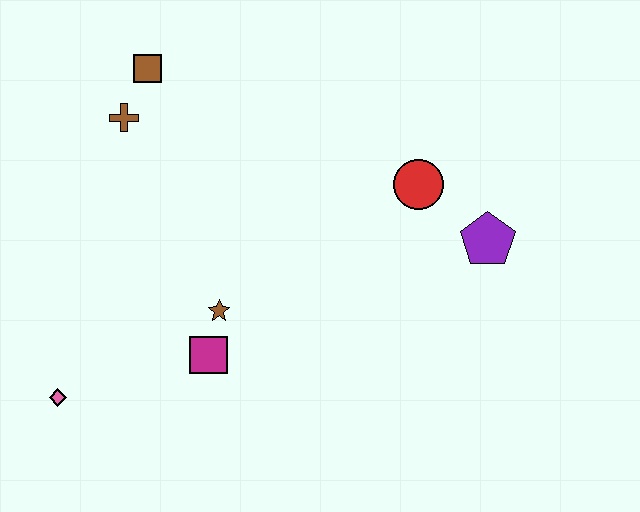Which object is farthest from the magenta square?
The purple pentagon is farthest from the magenta square.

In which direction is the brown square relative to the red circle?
The brown square is to the left of the red circle.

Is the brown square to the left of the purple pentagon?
Yes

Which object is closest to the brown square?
The brown cross is closest to the brown square.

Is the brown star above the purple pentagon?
No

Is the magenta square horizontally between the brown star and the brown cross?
Yes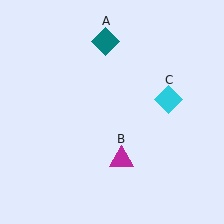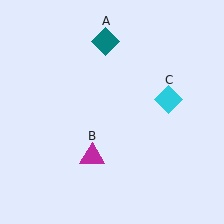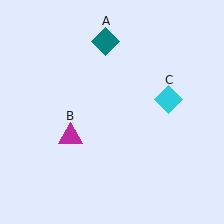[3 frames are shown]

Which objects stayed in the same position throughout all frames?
Teal diamond (object A) and cyan diamond (object C) remained stationary.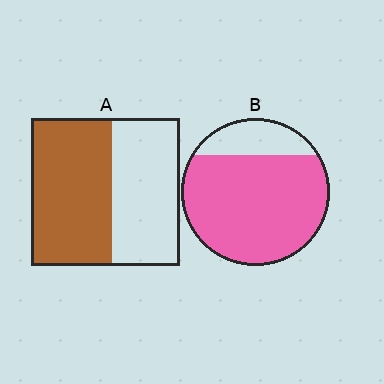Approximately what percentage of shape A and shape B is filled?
A is approximately 55% and B is approximately 80%.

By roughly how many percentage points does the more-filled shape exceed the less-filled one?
By roughly 25 percentage points (B over A).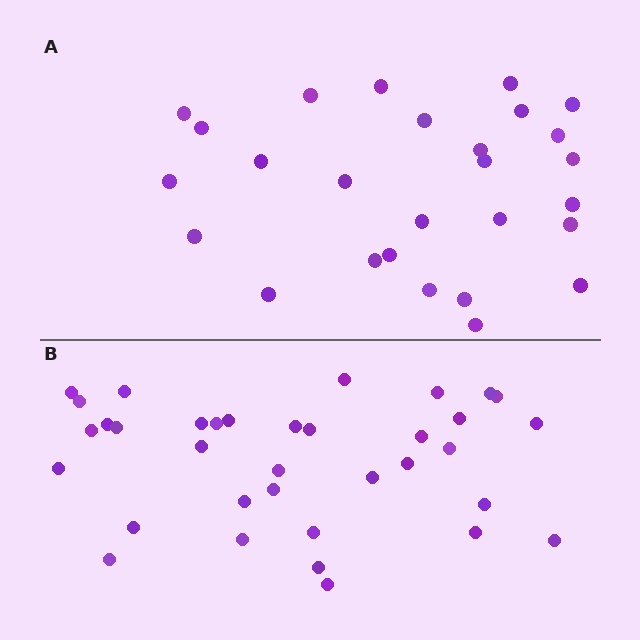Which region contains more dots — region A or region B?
Region B (the bottom region) has more dots.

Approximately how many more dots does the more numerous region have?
Region B has roughly 8 or so more dots than region A.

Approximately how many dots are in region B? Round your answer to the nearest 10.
About 40 dots. (The exact count is 35, which rounds to 40.)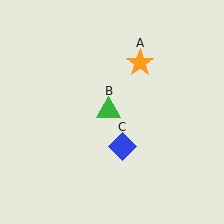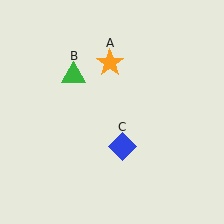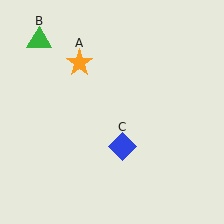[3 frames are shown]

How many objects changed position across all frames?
2 objects changed position: orange star (object A), green triangle (object B).